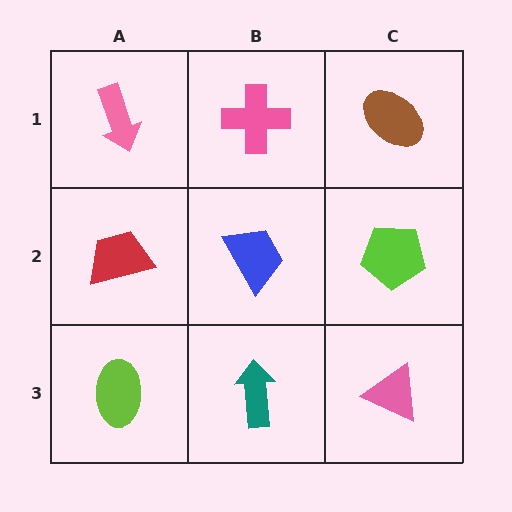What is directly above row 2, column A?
A pink arrow.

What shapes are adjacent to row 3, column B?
A blue trapezoid (row 2, column B), a lime ellipse (row 3, column A), a pink triangle (row 3, column C).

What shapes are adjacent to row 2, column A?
A pink arrow (row 1, column A), a lime ellipse (row 3, column A), a blue trapezoid (row 2, column B).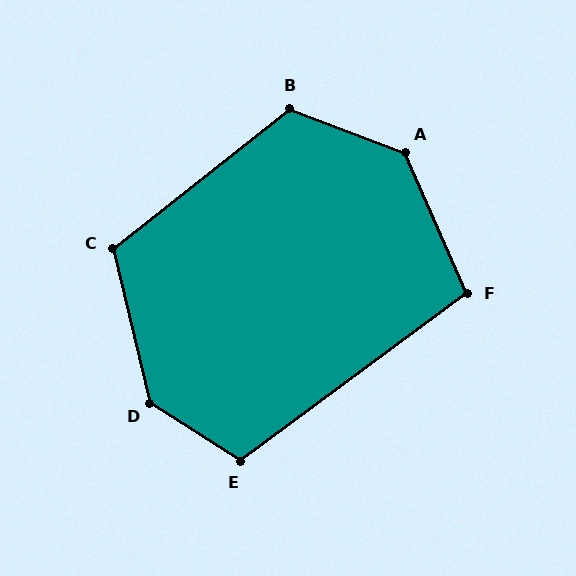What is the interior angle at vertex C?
Approximately 115 degrees (obtuse).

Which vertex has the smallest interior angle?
F, at approximately 103 degrees.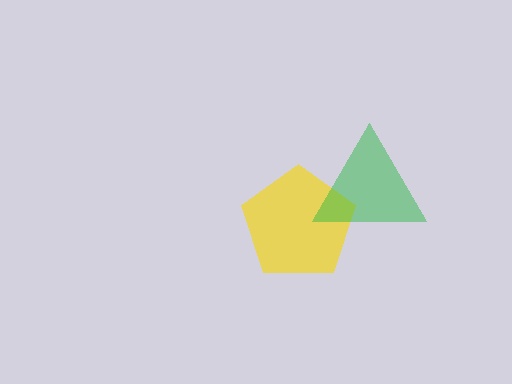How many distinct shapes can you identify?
There are 2 distinct shapes: a yellow pentagon, a green triangle.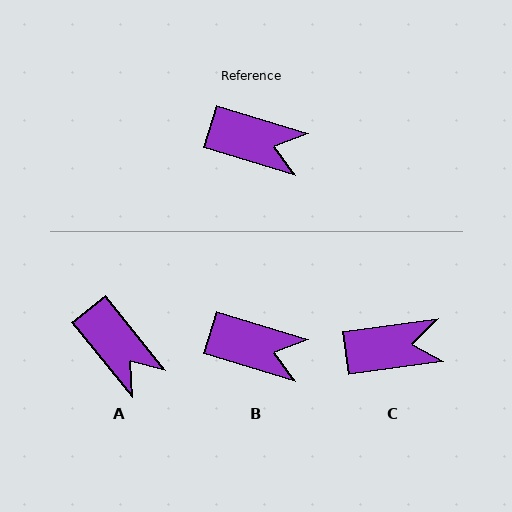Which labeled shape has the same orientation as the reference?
B.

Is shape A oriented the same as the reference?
No, it is off by about 34 degrees.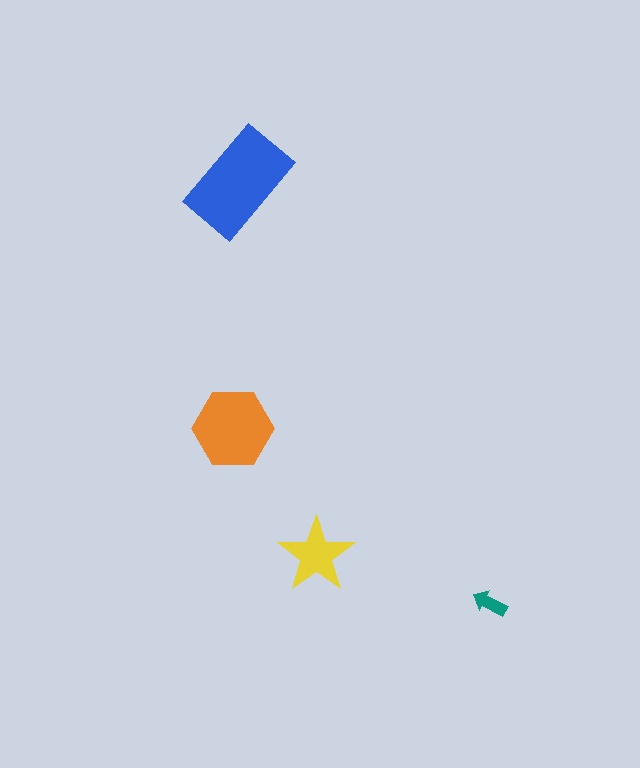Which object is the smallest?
The teal arrow.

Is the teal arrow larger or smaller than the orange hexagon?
Smaller.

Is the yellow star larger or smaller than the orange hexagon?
Smaller.